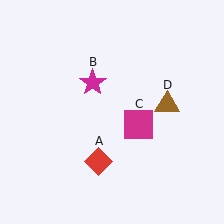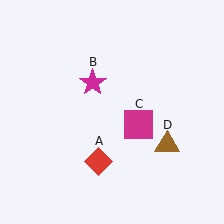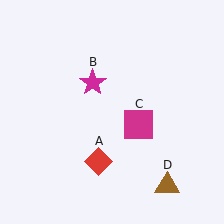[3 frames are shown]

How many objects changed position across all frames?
1 object changed position: brown triangle (object D).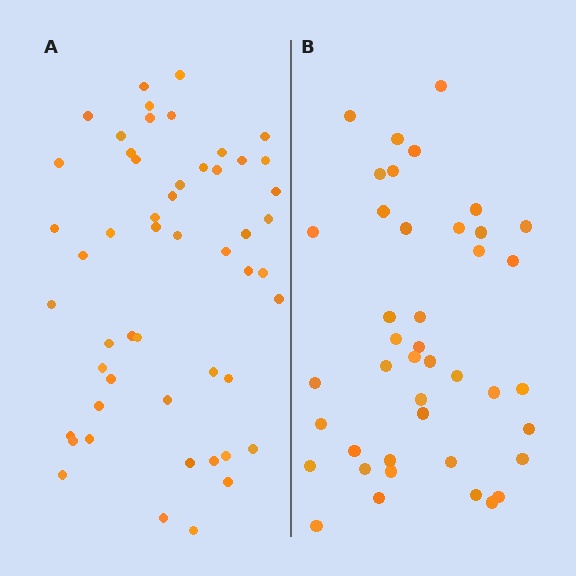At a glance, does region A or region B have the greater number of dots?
Region A (the left region) has more dots.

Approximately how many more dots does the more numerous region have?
Region A has roughly 10 or so more dots than region B.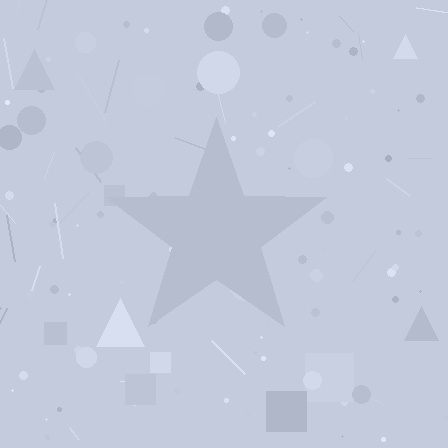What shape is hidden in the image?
A star is hidden in the image.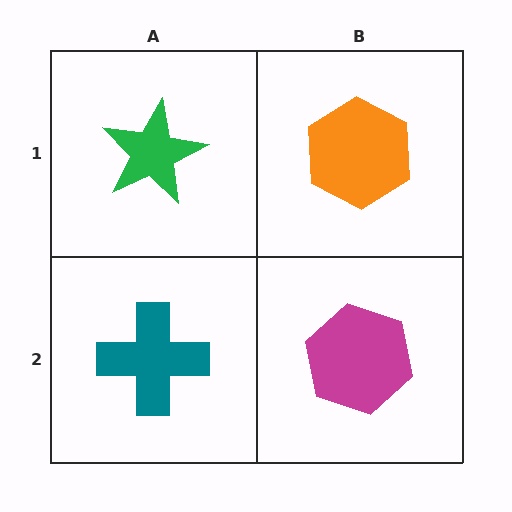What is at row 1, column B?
An orange hexagon.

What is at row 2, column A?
A teal cross.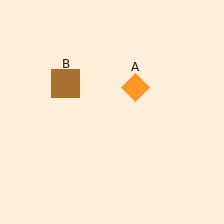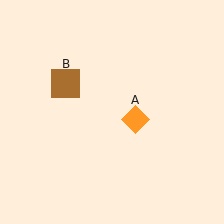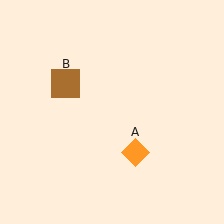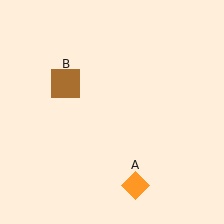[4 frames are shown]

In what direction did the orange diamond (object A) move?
The orange diamond (object A) moved down.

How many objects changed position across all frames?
1 object changed position: orange diamond (object A).